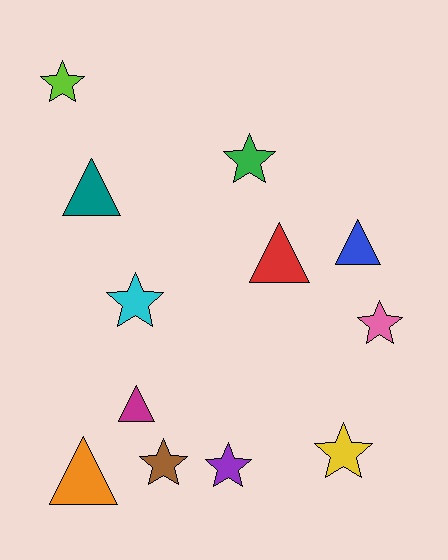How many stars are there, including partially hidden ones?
There are 7 stars.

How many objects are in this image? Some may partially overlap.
There are 12 objects.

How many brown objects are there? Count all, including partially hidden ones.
There is 1 brown object.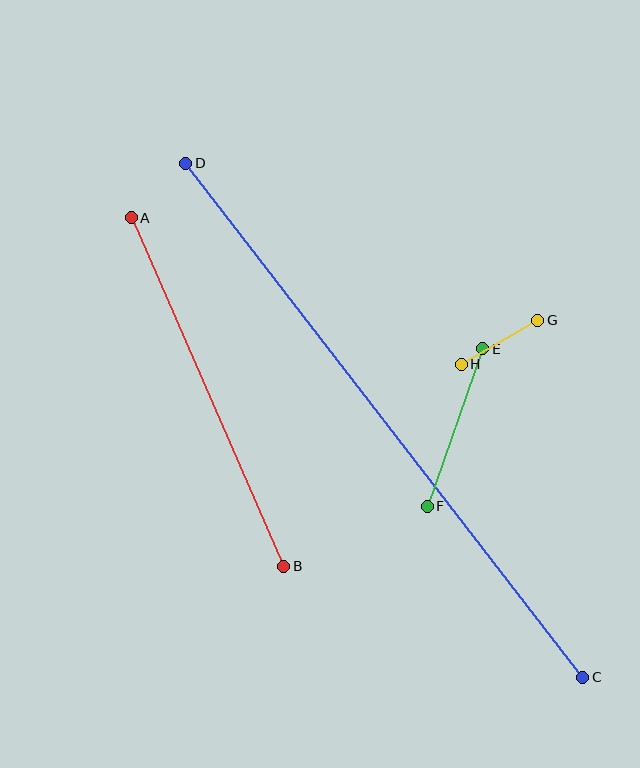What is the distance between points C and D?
The distance is approximately 650 pixels.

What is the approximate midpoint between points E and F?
The midpoint is at approximately (455, 427) pixels.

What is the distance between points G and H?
The distance is approximately 88 pixels.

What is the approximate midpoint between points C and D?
The midpoint is at approximately (384, 420) pixels.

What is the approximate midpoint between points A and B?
The midpoint is at approximately (207, 392) pixels.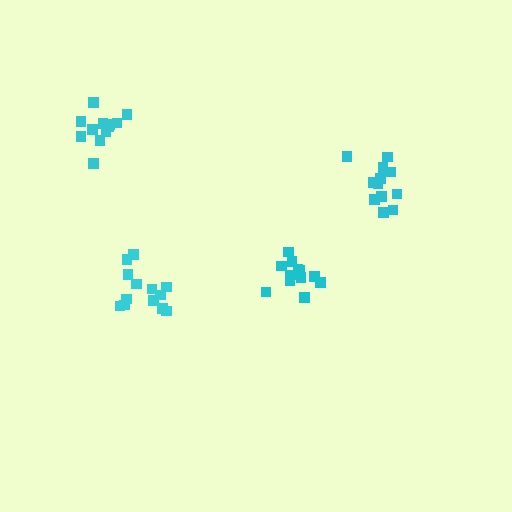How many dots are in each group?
Group 1: 12 dots, Group 2: 12 dots, Group 3: 12 dots, Group 4: 13 dots (49 total).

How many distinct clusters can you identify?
There are 4 distinct clusters.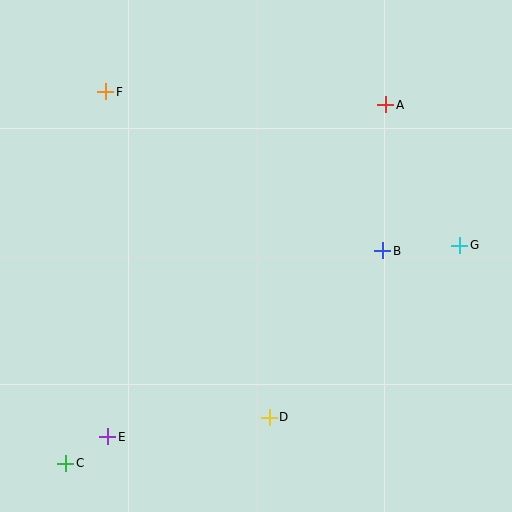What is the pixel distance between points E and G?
The distance between E and G is 401 pixels.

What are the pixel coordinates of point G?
Point G is at (460, 245).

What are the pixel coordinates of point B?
Point B is at (383, 251).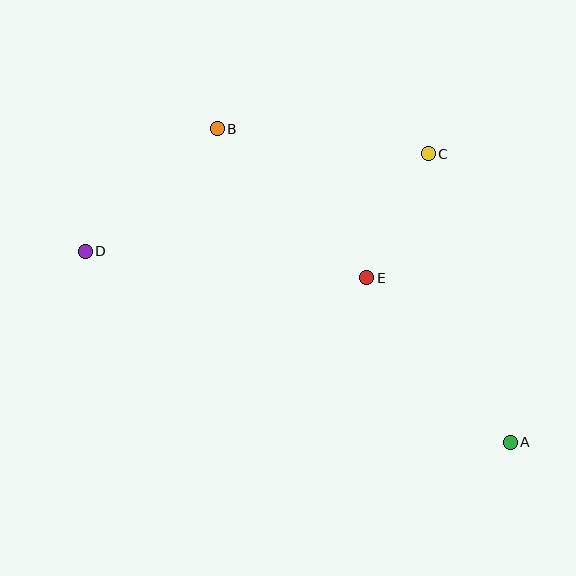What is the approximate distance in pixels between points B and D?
The distance between B and D is approximately 180 pixels.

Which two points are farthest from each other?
Points A and D are farthest from each other.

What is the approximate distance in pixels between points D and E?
The distance between D and E is approximately 283 pixels.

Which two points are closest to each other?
Points C and E are closest to each other.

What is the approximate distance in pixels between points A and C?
The distance between A and C is approximately 300 pixels.